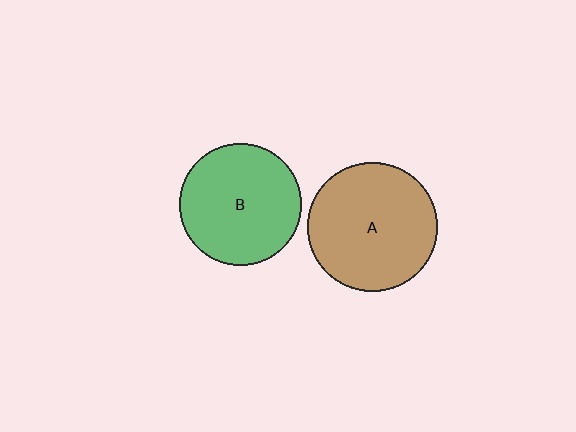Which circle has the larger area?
Circle A (brown).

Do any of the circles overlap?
No, none of the circles overlap.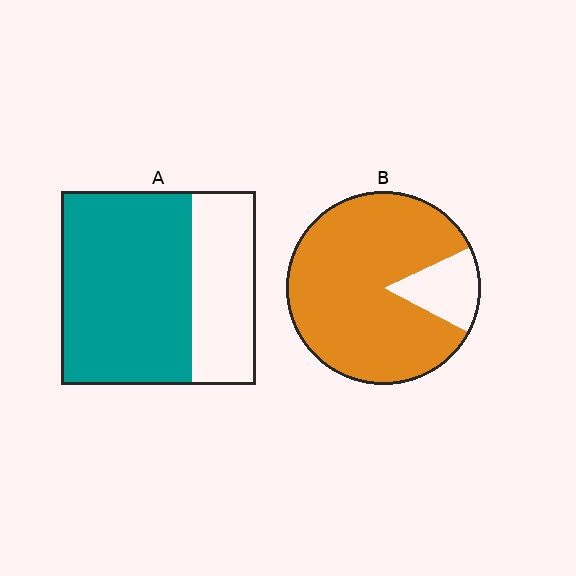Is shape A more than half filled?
Yes.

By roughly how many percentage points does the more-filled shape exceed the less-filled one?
By roughly 20 percentage points (B over A).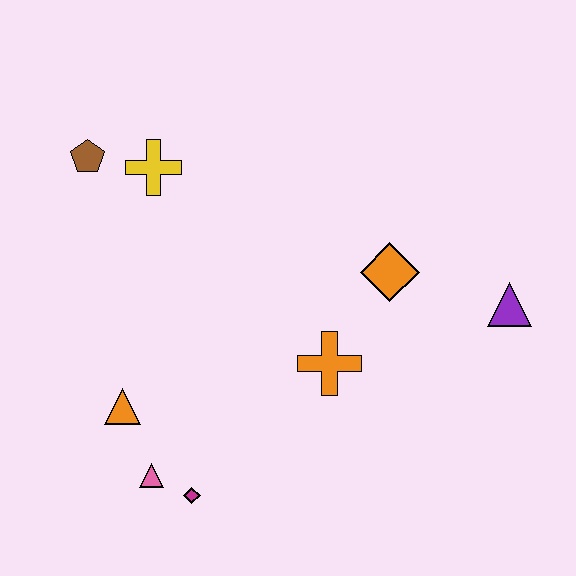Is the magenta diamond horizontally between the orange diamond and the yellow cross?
Yes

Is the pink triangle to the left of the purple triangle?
Yes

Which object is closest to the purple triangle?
The orange diamond is closest to the purple triangle.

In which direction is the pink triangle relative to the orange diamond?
The pink triangle is to the left of the orange diamond.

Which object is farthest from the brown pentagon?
The purple triangle is farthest from the brown pentagon.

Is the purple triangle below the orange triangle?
No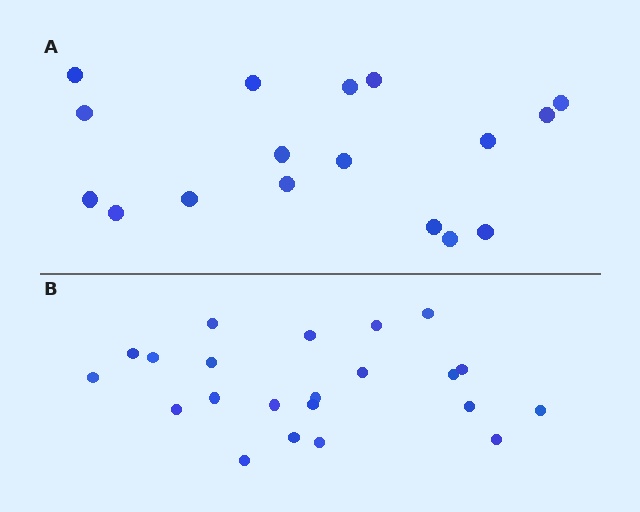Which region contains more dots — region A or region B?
Region B (the bottom region) has more dots.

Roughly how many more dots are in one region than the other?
Region B has about 5 more dots than region A.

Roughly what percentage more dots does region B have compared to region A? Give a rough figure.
About 30% more.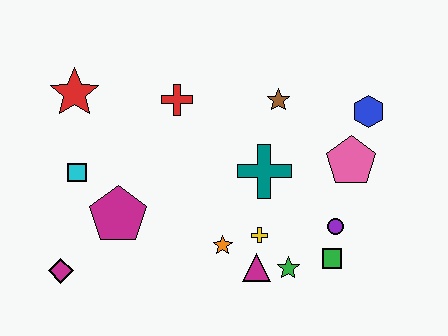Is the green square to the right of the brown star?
Yes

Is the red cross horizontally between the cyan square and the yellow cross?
Yes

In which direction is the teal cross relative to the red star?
The teal cross is to the right of the red star.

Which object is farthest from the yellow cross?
The red star is farthest from the yellow cross.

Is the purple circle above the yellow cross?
Yes